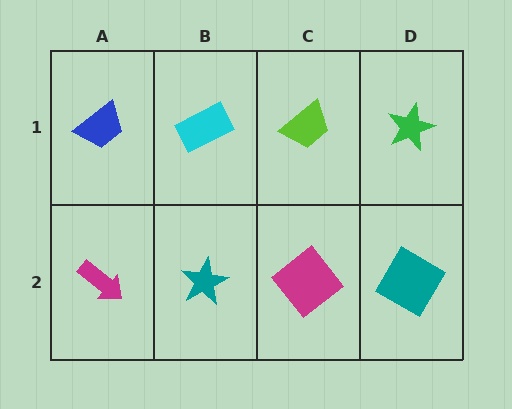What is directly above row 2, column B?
A cyan rectangle.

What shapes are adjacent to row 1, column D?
A teal square (row 2, column D), a lime trapezoid (row 1, column C).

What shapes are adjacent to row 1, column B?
A teal star (row 2, column B), a blue trapezoid (row 1, column A), a lime trapezoid (row 1, column C).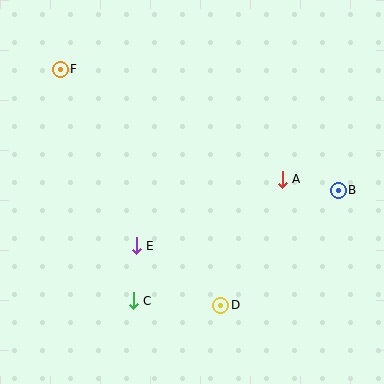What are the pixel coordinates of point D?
Point D is at (221, 305).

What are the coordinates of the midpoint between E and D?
The midpoint between E and D is at (178, 276).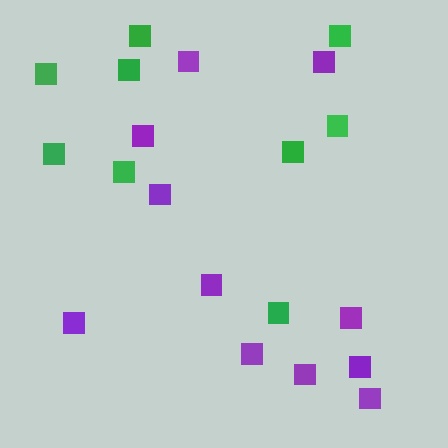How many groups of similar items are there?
There are 2 groups: one group of purple squares (11) and one group of green squares (9).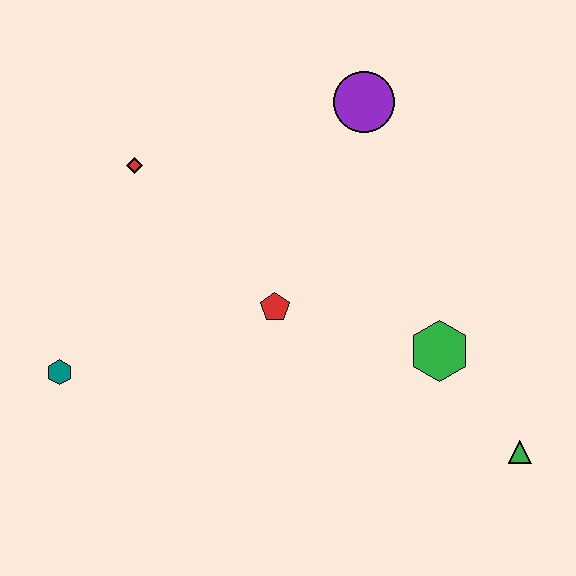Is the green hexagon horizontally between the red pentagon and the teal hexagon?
No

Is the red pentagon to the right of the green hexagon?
No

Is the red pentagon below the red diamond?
Yes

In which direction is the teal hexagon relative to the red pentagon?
The teal hexagon is to the left of the red pentagon.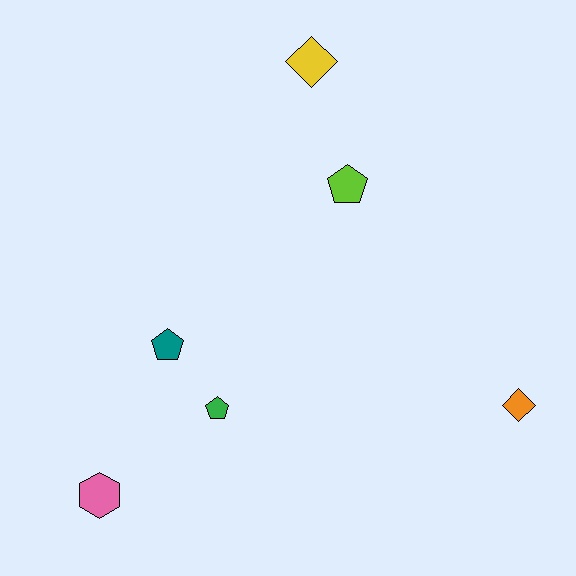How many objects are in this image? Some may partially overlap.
There are 6 objects.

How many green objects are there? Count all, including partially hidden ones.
There is 1 green object.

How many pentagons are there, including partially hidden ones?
There are 3 pentagons.